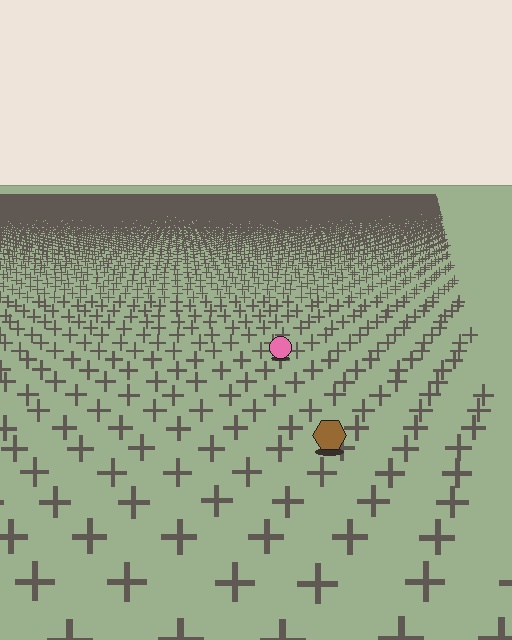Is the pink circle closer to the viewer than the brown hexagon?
No. The brown hexagon is closer — you can tell from the texture gradient: the ground texture is coarser near it.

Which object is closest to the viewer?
The brown hexagon is closest. The texture marks near it are larger and more spread out.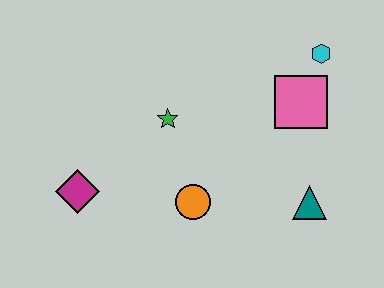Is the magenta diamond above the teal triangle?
Yes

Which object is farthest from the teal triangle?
The magenta diamond is farthest from the teal triangle.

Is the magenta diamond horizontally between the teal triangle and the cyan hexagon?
No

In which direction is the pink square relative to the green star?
The pink square is to the right of the green star.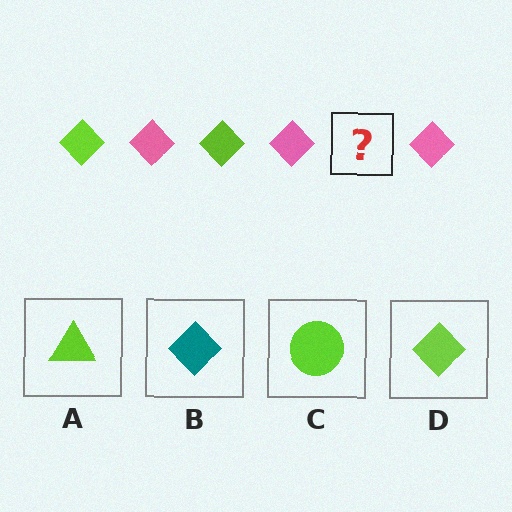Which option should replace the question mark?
Option D.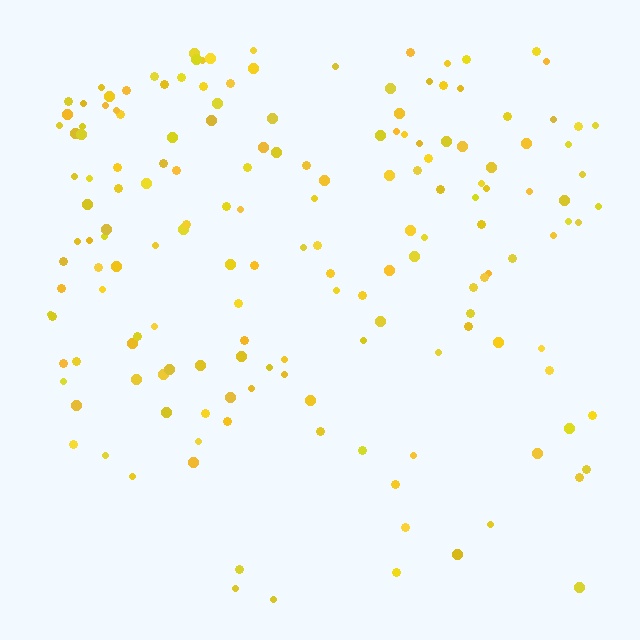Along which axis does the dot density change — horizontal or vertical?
Vertical.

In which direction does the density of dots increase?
From bottom to top, with the top side densest.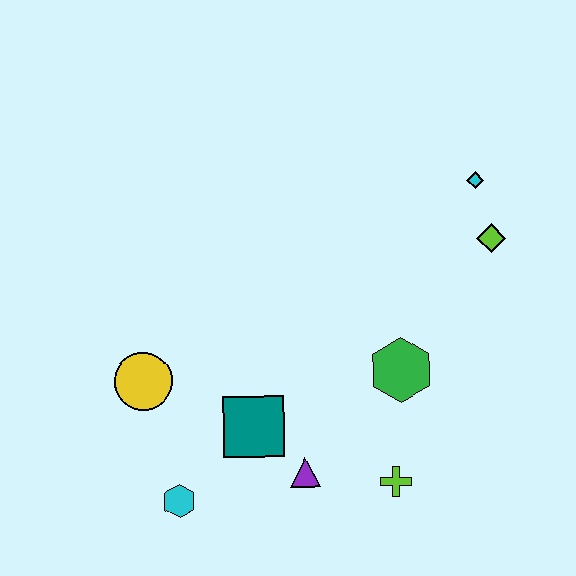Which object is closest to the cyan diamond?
The lime diamond is closest to the cyan diamond.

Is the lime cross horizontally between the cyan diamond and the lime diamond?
No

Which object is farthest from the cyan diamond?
The cyan hexagon is farthest from the cyan diamond.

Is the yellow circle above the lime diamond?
No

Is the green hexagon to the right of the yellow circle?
Yes